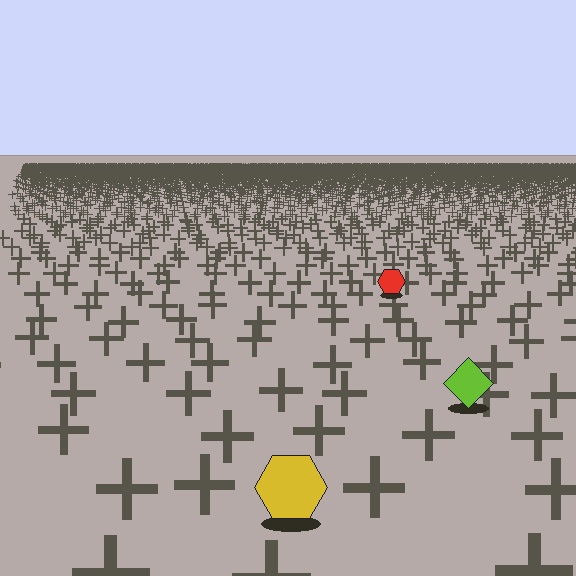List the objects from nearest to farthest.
From nearest to farthest: the yellow hexagon, the lime diamond, the red hexagon.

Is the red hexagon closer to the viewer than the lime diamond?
No. The lime diamond is closer — you can tell from the texture gradient: the ground texture is coarser near it.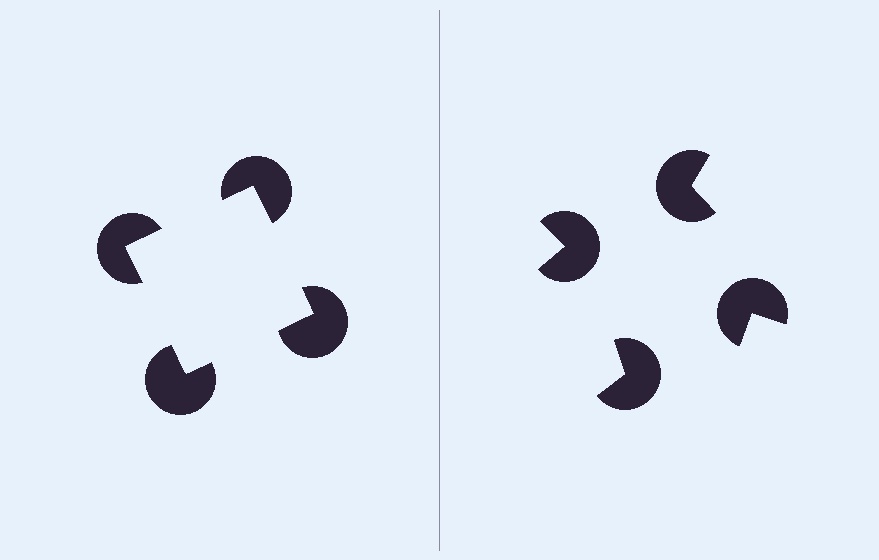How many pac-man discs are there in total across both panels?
8 — 4 on each side.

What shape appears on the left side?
An illusory square.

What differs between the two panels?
The pac-man discs are positioned identically on both sides; only the wedge orientations differ. On the left they align to a square; on the right they are misaligned.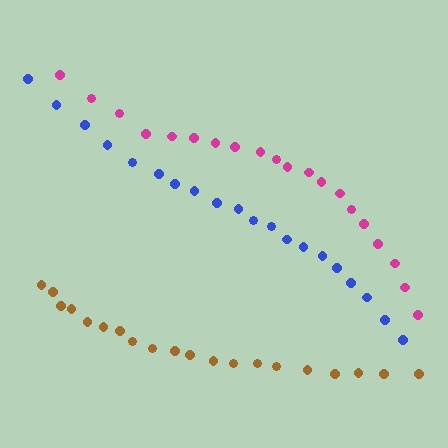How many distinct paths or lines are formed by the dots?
There are 3 distinct paths.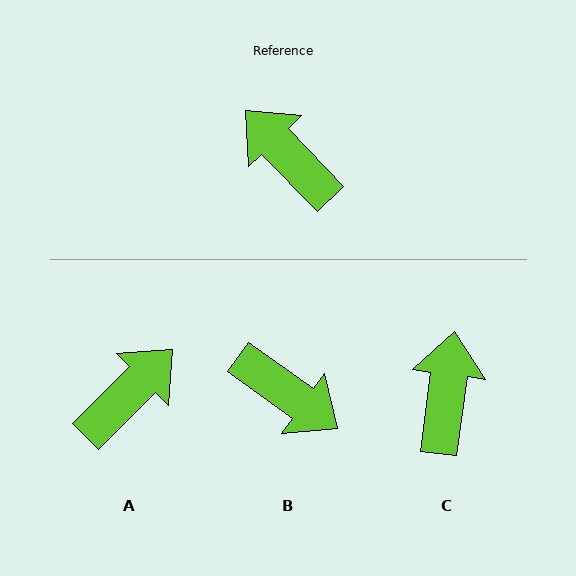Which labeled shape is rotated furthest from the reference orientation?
B, about 169 degrees away.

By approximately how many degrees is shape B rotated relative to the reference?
Approximately 169 degrees clockwise.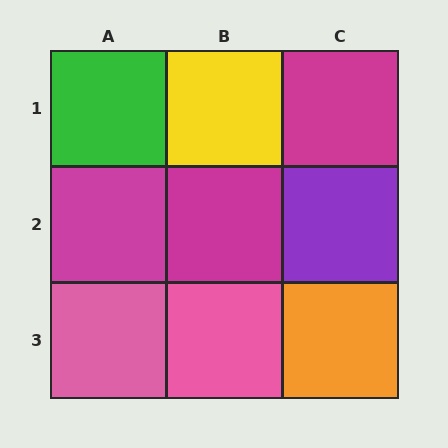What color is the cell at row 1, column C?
Magenta.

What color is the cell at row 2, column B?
Magenta.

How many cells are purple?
1 cell is purple.